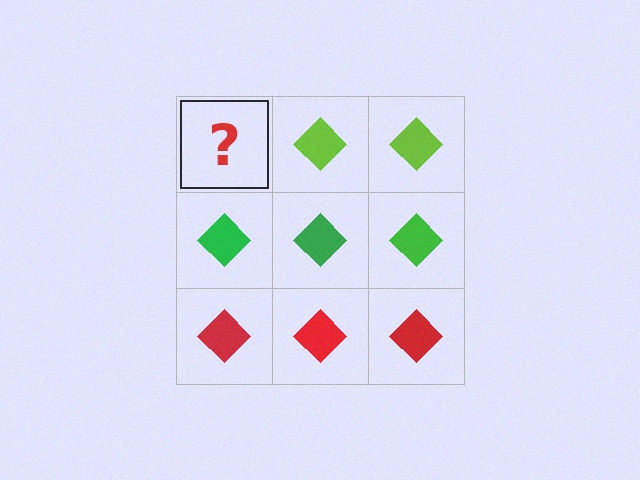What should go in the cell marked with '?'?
The missing cell should contain a lime diamond.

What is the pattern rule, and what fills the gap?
The rule is that each row has a consistent color. The gap should be filled with a lime diamond.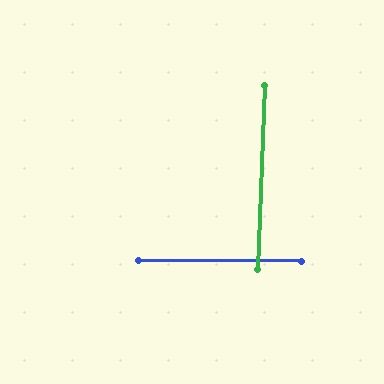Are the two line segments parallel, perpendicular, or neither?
Perpendicular — they meet at approximately 88°.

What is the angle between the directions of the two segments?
Approximately 88 degrees.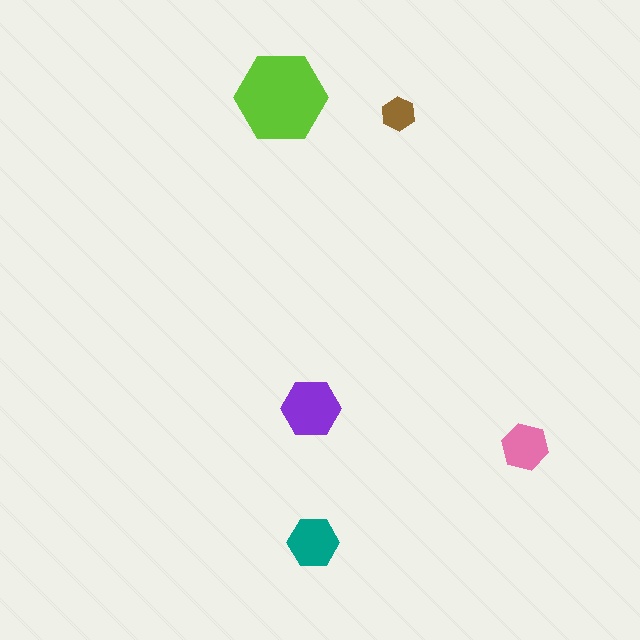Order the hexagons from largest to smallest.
the lime one, the purple one, the teal one, the pink one, the brown one.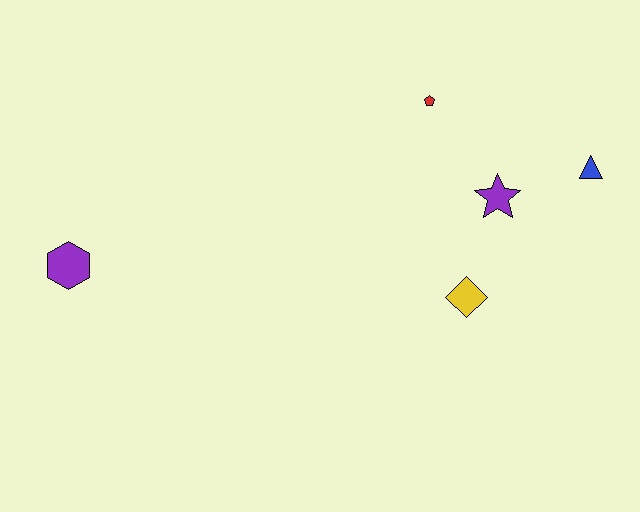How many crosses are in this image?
There are no crosses.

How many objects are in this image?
There are 5 objects.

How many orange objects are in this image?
There are no orange objects.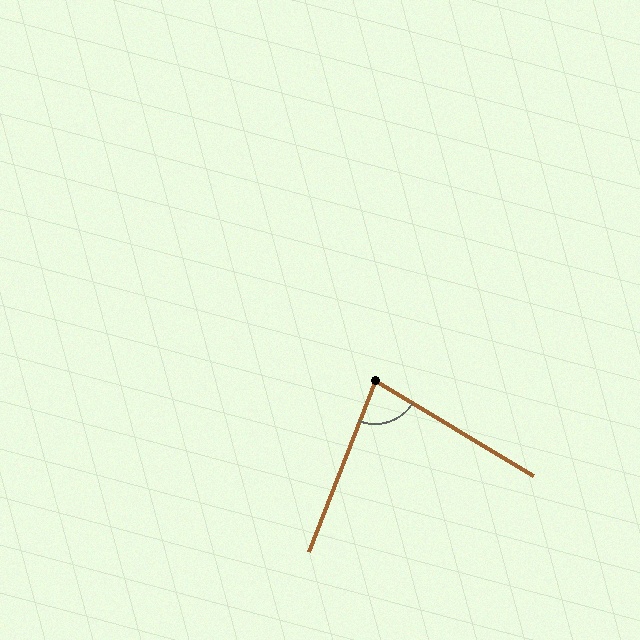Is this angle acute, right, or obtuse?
It is acute.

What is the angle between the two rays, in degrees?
Approximately 80 degrees.